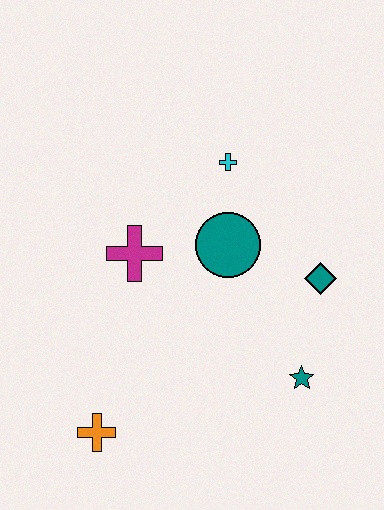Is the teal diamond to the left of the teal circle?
No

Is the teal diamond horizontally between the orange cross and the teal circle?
No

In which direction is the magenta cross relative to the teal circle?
The magenta cross is to the left of the teal circle.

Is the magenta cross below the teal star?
No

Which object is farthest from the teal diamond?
The orange cross is farthest from the teal diamond.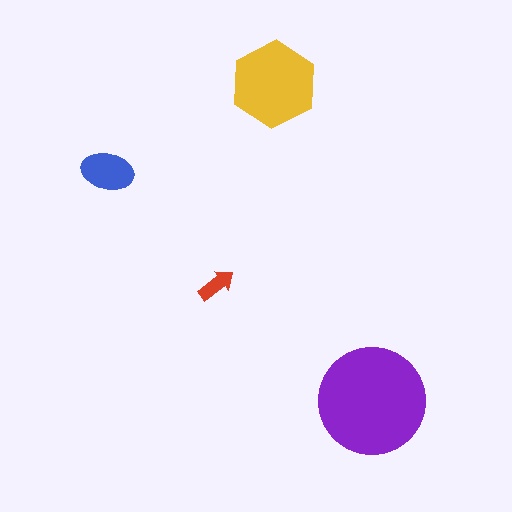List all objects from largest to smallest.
The purple circle, the yellow hexagon, the blue ellipse, the red arrow.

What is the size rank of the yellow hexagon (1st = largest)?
2nd.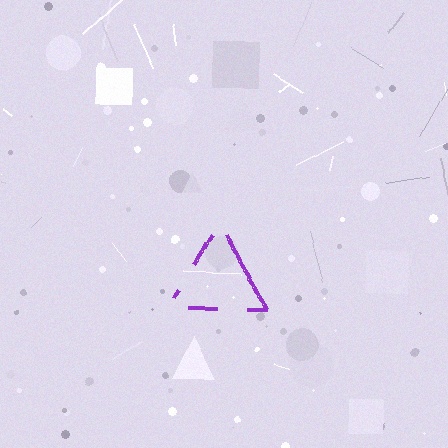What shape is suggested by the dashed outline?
The dashed outline suggests a triangle.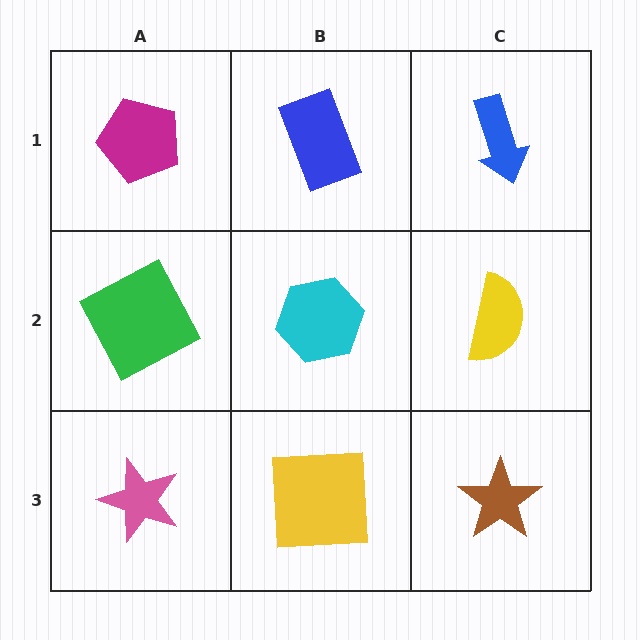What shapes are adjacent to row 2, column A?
A magenta pentagon (row 1, column A), a pink star (row 3, column A), a cyan hexagon (row 2, column B).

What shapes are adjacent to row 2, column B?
A blue rectangle (row 1, column B), a yellow square (row 3, column B), a green square (row 2, column A), a yellow semicircle (row 2, column C).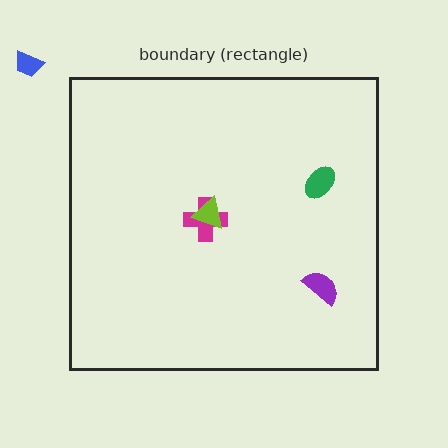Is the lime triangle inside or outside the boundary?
Inside.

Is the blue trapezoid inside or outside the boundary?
Outside.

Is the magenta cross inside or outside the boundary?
Inside.